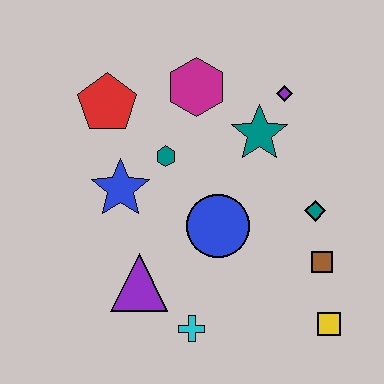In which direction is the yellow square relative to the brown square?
The yellow square is below the brown square.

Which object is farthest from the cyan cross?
The purple diamond is farthest from the cyan cross.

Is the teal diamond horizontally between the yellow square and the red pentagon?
Yes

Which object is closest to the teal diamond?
The brown square is closest to the teal diamond.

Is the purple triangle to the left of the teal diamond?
Yes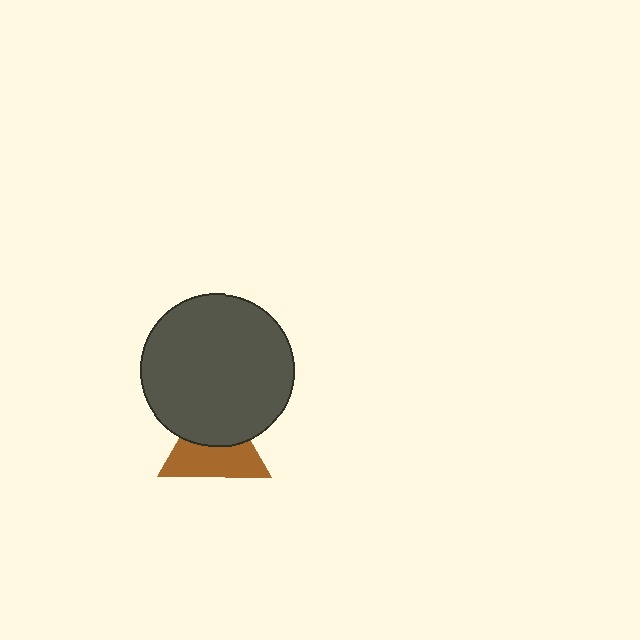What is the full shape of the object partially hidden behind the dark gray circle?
The partially hidden object is a brown triangle.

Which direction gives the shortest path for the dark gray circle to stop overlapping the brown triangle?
Moving up gives the shortest separation.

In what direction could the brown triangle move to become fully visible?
The brown triangle could move down. That would shift it out from behind the dark gray circle entirely.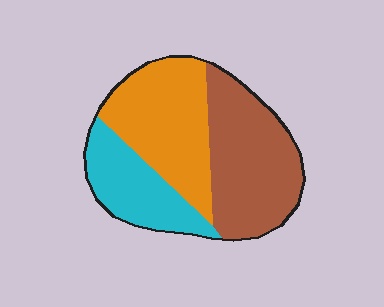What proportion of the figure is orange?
Orange covers around 35% of the figure.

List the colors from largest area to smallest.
From largest to smallest: brown, orange, cyan.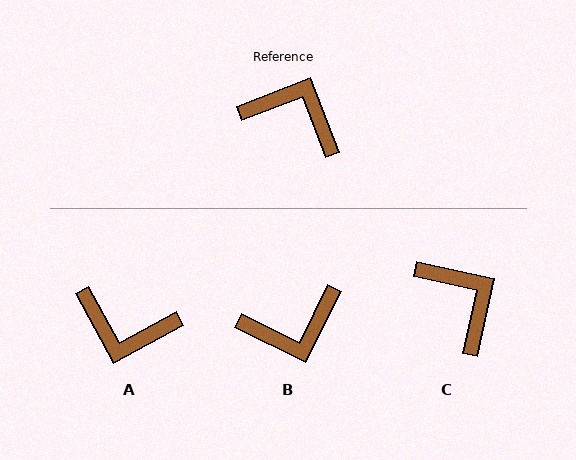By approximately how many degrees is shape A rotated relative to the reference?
Approximately 172 degrees clockwise.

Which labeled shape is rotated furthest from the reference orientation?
A, about 172 degrees away.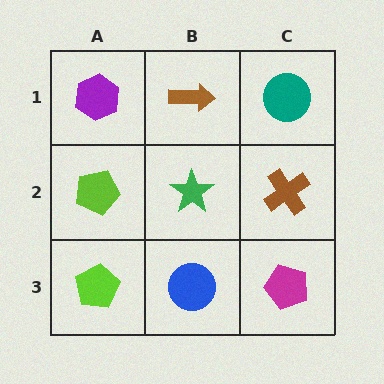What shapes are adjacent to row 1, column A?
A lime pentagon (row 2, column A), a brown arrow (row 1, column B).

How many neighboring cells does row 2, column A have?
3.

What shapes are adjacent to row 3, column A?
A lime pentagon (row 2, column A), a blue circle (row 3, column B).